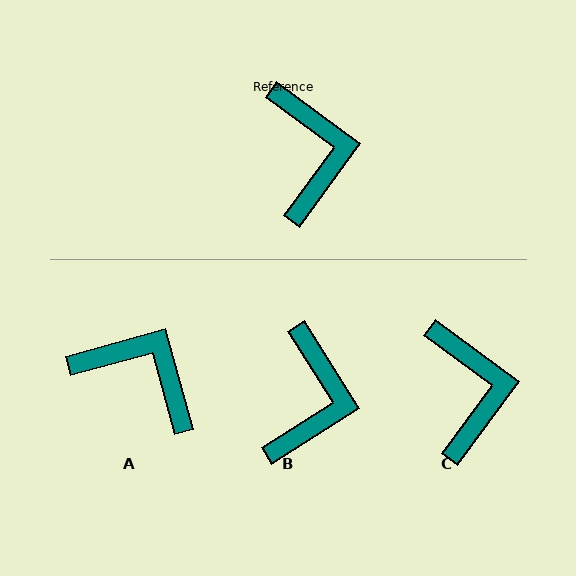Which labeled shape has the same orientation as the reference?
C.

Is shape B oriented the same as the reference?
No, it is off by about 21 degrees.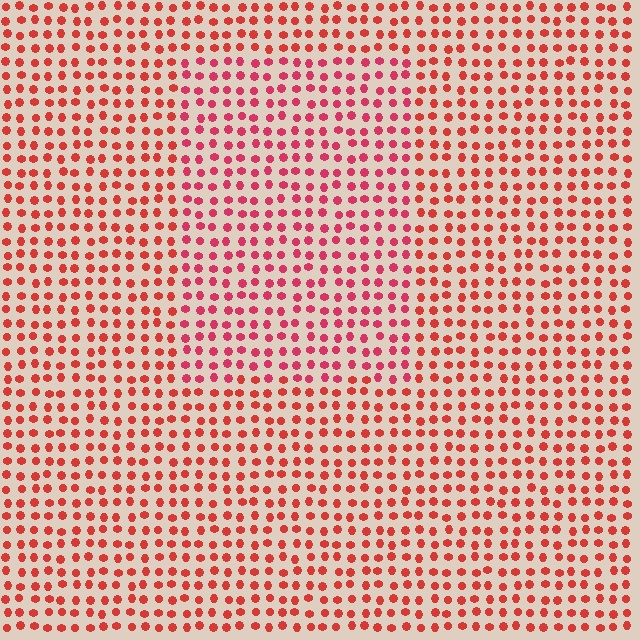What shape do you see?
I see a rectangle.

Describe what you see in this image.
The image is filled with small red elements in a uniform arrangement. A rectangle-shaped region is visible where the elements are tinted to a slightly different hue, forming a subtle color boundary.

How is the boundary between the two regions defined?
The boundary is defined purely by a slight shift in hue (about 20 degrees). Spacing, size, and orientation are identical on both sides.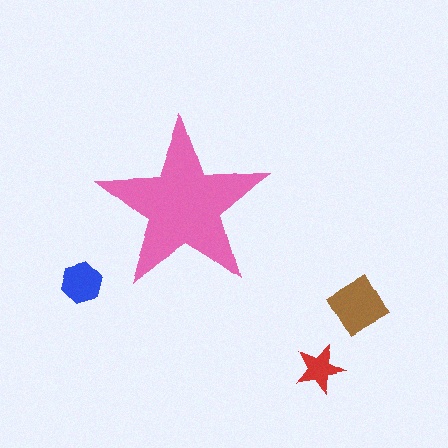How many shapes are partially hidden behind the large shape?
0 shapes are partially hidden.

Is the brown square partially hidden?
No, the brown square is fully visible.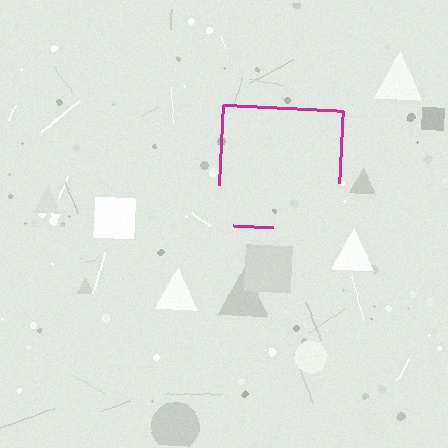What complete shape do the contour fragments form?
The contour fragments form a square.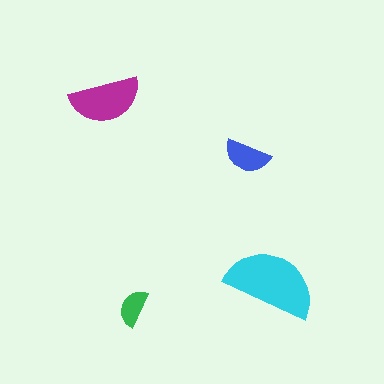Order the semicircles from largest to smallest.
the cyan one, the magenta one, the blue one, the green one.